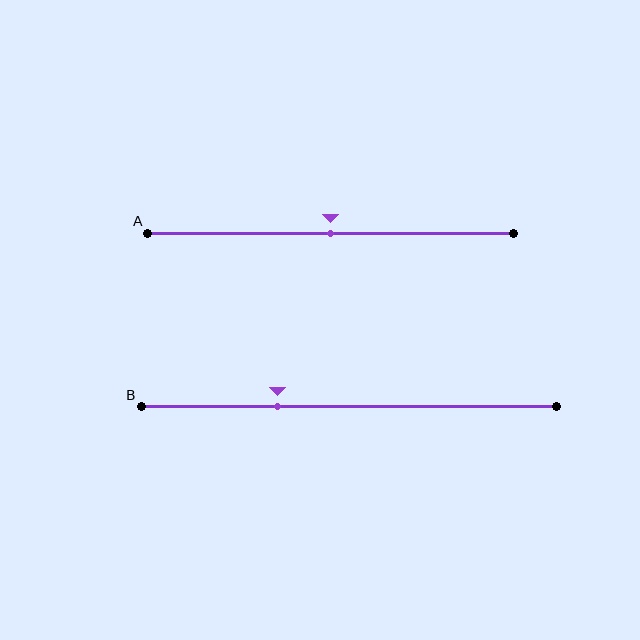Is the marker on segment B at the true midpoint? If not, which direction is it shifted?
No, the marker on segment B is shifted to the left by about 17% of the segment length.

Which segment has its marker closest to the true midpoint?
Segment A has its marker closest to the true midpoint.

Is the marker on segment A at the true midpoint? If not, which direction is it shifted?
Yes, the marker on segment A is at the true midpoint.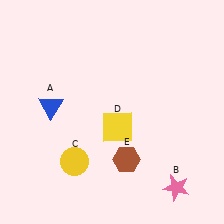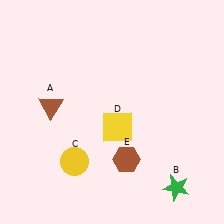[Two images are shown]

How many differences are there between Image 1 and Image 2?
There are 2 differences between the two images.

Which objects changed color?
A changed from blue to brown. B changed from pink to green.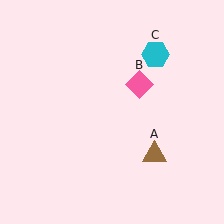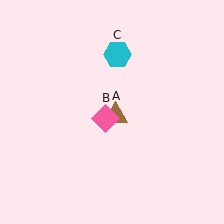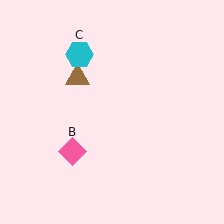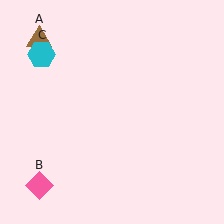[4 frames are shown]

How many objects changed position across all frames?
3 objects changed position: brown triangle (object A), pink diamond (object B), cyan hexagon (object C).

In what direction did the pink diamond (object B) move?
The pink diamond (object B) moved down and to the left.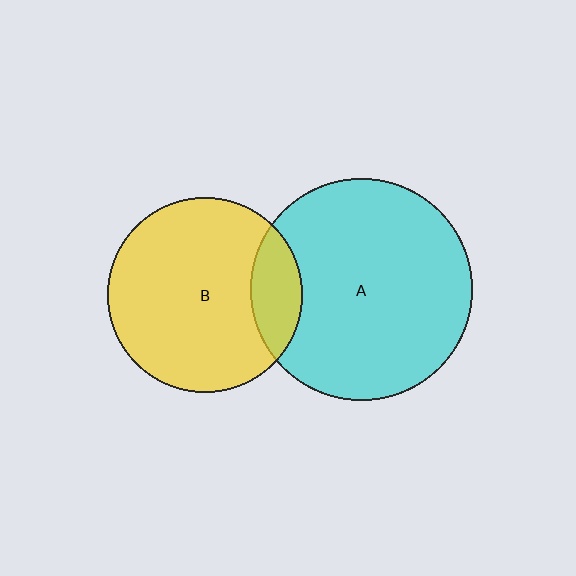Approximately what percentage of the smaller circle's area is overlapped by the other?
Approximately 15%.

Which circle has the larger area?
Circle A (cyan).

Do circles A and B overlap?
Yes.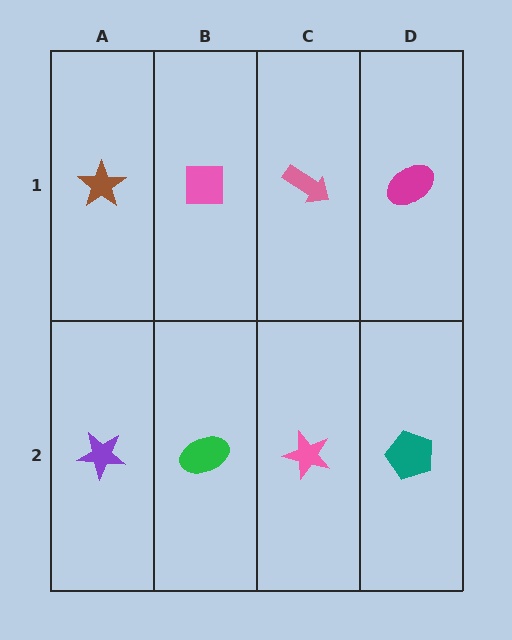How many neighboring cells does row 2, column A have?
2.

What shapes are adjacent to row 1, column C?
A pink star (row 2, column C), a pink square (row 1, column B), a magenta ellipse (row 1, column D).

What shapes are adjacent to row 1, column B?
A green ellipse (row 2, column B), a brown star (row 1, column A), a pink arrow (row 1, column C).